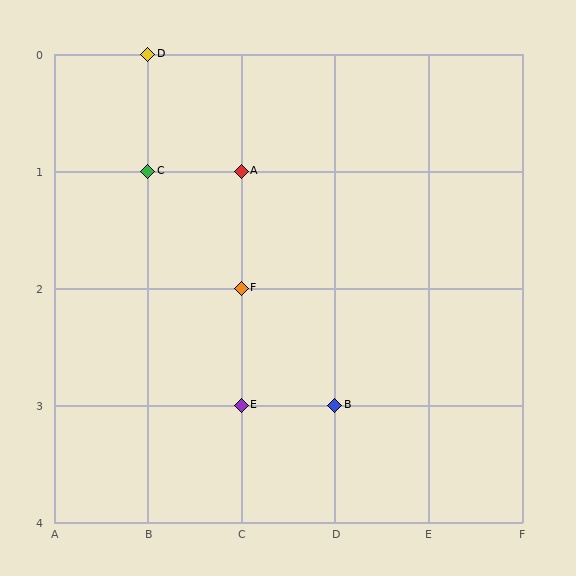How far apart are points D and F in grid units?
Points D and F are 1 column and 2 rows apart (about 2.2 grid units diagonally).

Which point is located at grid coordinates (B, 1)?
Point C is at (B, 1).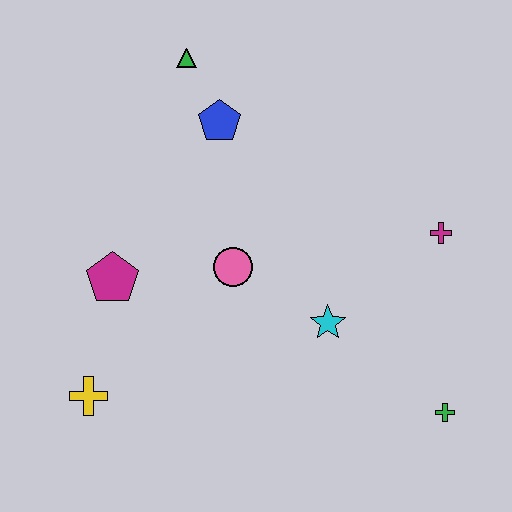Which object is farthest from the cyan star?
The green triangle is farthest from the cyan star.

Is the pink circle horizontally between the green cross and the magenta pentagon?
Yes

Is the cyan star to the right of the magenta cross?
No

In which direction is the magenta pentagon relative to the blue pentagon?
The magenta pentagon is below the blue pentagon.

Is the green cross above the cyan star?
No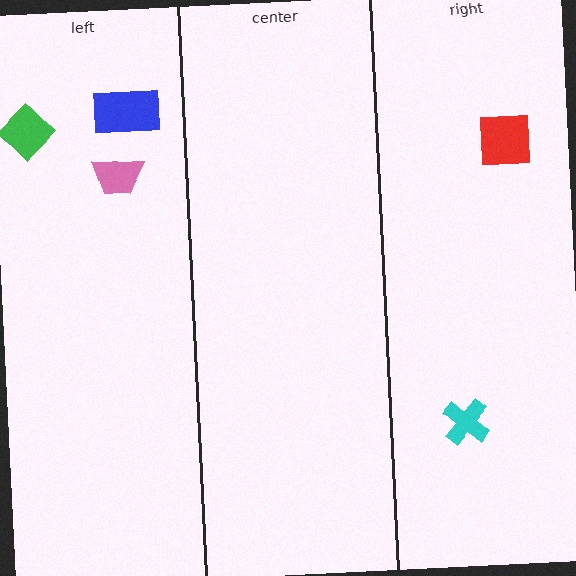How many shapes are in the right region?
2.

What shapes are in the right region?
The cyan cross, the red square.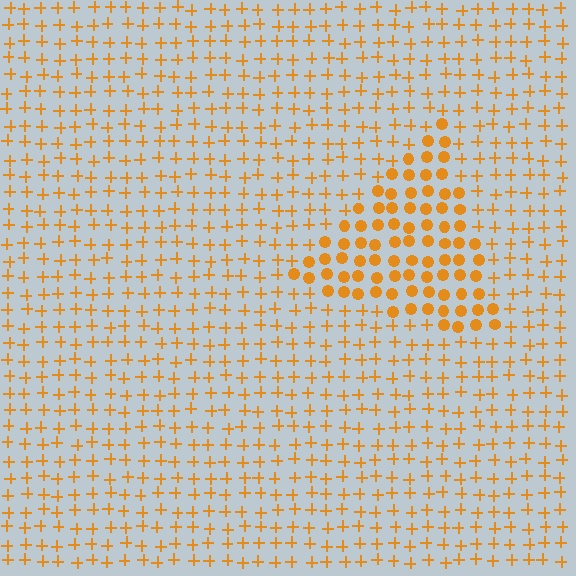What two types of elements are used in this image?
The image uses circles inside the triangle region and plus signs outside it.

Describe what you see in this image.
The image is filled with small orange elements arranged in a uniform grid. A triangle-shaped region contains circles, while the surrounding area contains plus signs. The boundary is defined purely by the change in element shape.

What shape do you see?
I see a triangle.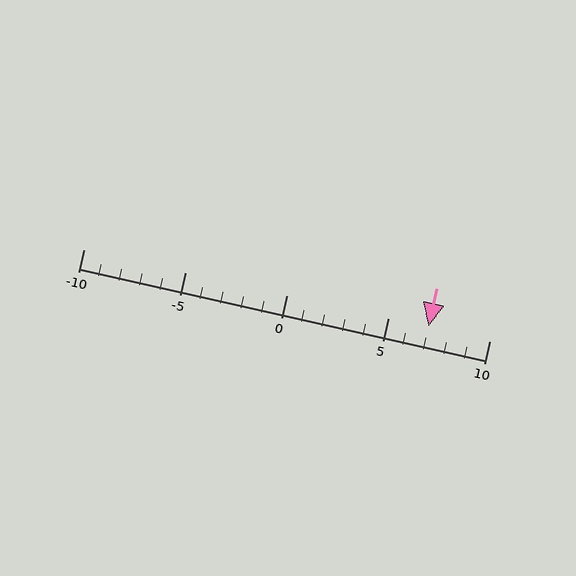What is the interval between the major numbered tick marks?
The major tick marks are spaced 5 units apart.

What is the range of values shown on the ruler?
The ruler shows values from -10 to 10.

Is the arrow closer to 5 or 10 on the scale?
The arrow is closer to 5.